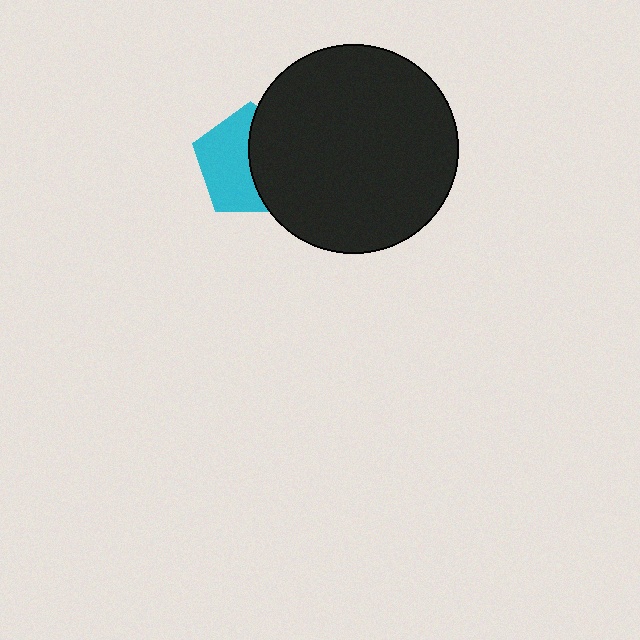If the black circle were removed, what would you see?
You would see the complete cyan pentagon.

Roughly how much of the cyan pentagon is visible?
About half of it is visible (roughly 53%).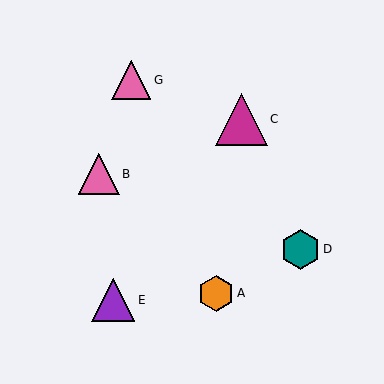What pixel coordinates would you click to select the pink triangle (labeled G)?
Click at (131, 80) to select the pink triangle G.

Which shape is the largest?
The magenta triangle (labeled C) is the largest.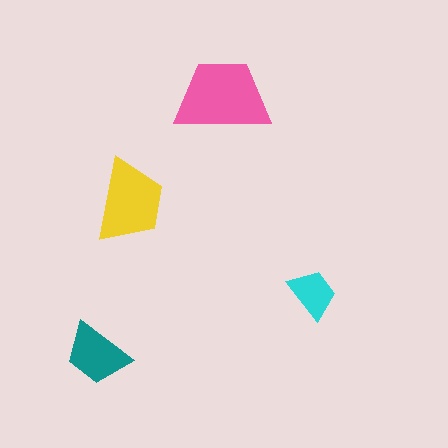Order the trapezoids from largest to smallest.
the pink one, the yellow one, the teal one, the cyan one.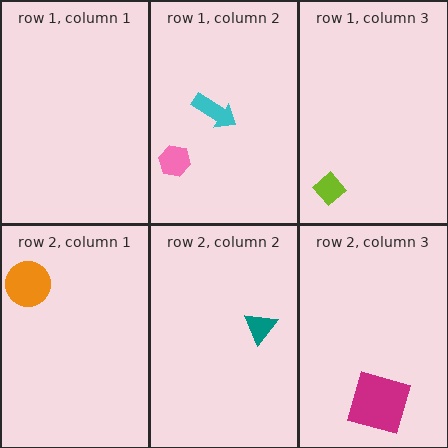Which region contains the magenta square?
The row 2, column 3 region.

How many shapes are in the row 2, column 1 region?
1.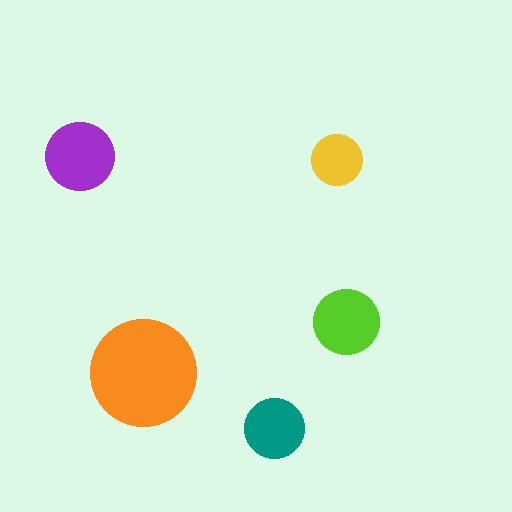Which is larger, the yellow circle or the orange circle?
The orange one.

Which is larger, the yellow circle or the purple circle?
The purple one.